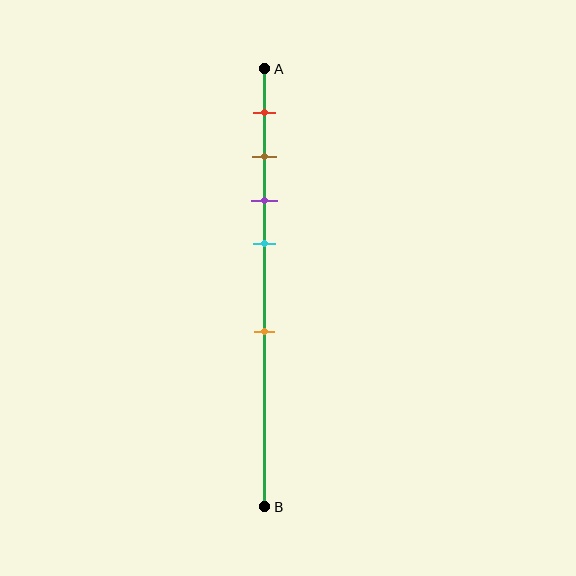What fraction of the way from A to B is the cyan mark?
The cyan mark is approximately 40% (0.4) of the way from A to B.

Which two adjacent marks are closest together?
The brown and purple marks are the closest adjacent pair.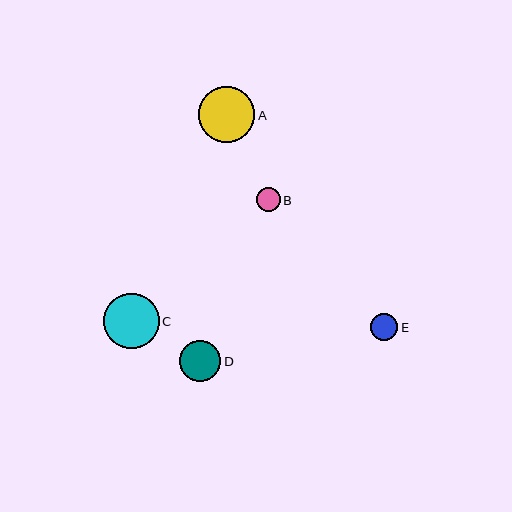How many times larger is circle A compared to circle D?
Circle A is approximately 1.4 times the size of circle D.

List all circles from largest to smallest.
From largest to smallest: A, C, D, E, B.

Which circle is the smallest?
Circle B is the smallest with a size of approximately 24 pixels.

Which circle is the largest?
Circle A is the largest with a size of approximately 56 pixels.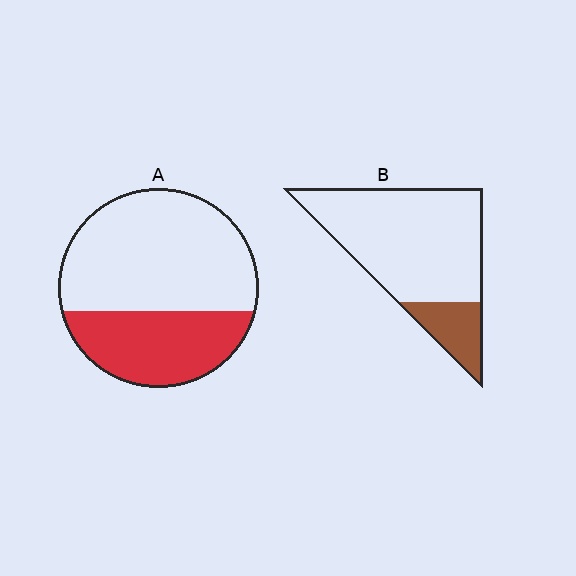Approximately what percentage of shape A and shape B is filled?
A is approximately 35% and B is approximately 20%.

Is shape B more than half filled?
No.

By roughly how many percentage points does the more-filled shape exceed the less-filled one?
By roughly 15 percentage points (A over B).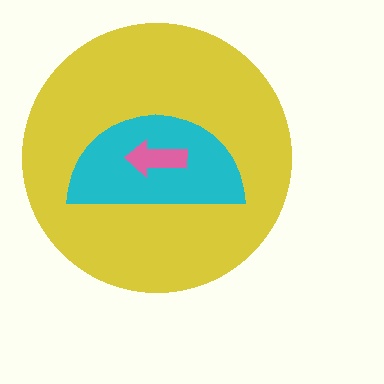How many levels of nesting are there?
3.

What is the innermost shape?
The pink arrow.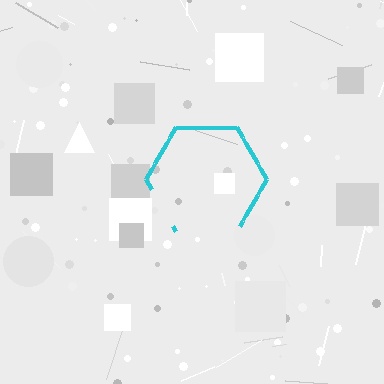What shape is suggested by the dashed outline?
The dashed outline suggests a hexagon.